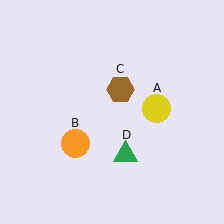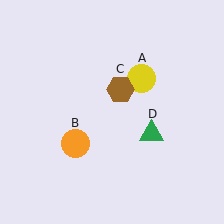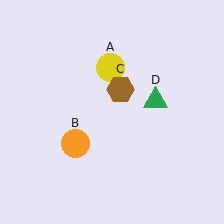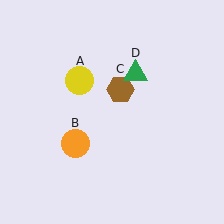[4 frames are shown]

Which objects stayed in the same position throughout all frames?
Orange circle (object B) and brown hexagon (object C) remained stationary.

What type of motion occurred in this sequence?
The yellow circle (object A), green triangle (object D) rotated counterclockwise around the center of the scene.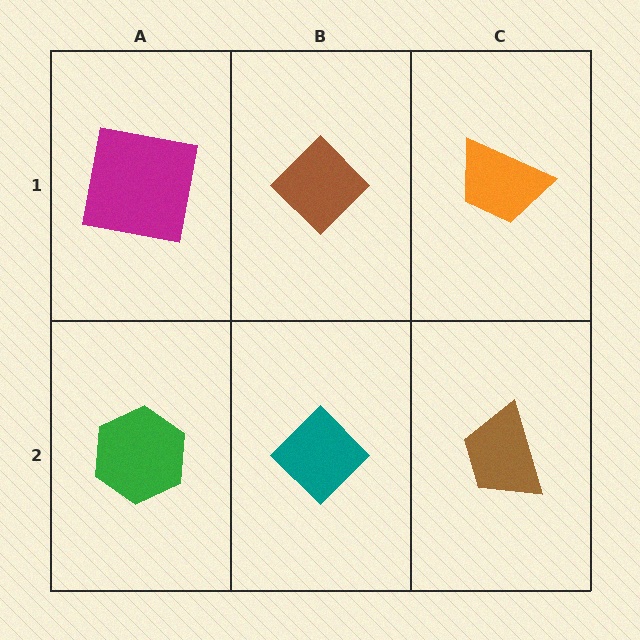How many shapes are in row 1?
3 shapes.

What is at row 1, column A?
A magenta square.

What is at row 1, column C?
An orange trapezoid.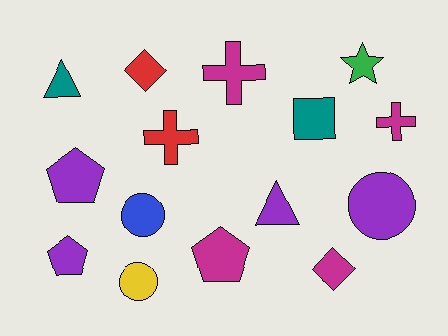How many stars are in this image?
There is 1 star.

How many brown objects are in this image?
There are no brown objects.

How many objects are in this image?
There are 15 objects.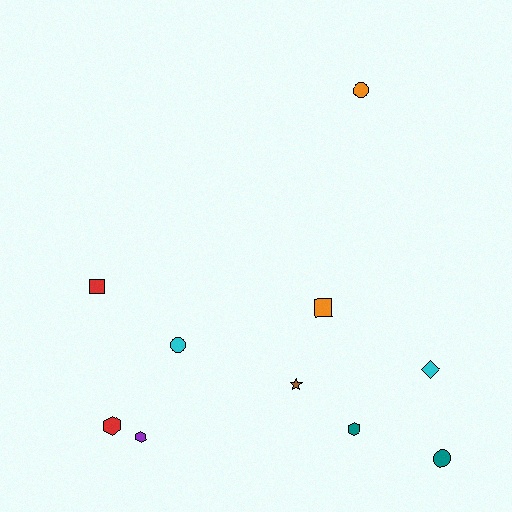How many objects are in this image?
There are 10 objects.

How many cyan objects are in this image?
There are 2 cyan objects.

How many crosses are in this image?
There are no crosses.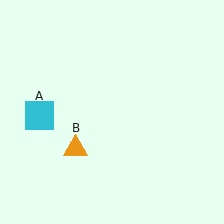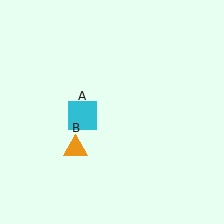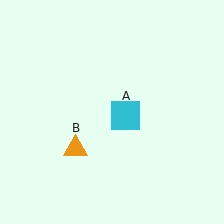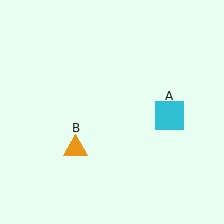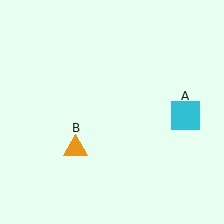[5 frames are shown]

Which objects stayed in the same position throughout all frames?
Orange triangle (object B) remained stationary.